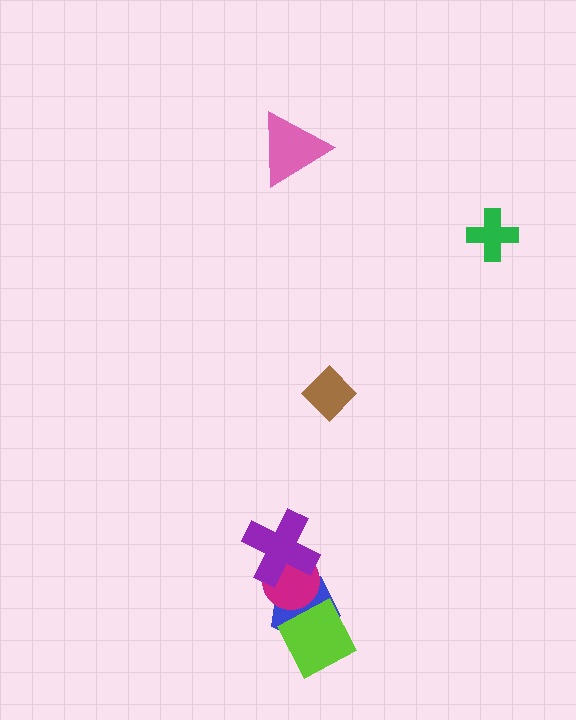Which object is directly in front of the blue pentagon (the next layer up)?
The lime diamond is directly in front of the blue pentagon.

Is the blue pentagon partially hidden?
Yes, it is partially covered by another shape.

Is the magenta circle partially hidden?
Yes, it is partially covered by another shape.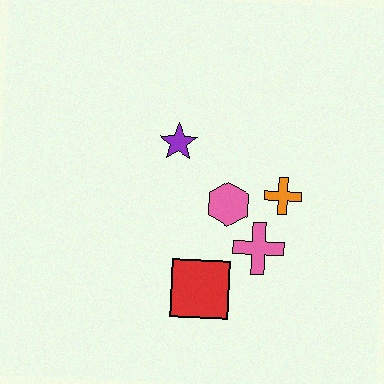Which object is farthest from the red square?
The purple star is farthest from the red square.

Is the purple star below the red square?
No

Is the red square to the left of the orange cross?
Yes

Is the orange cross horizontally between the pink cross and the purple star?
No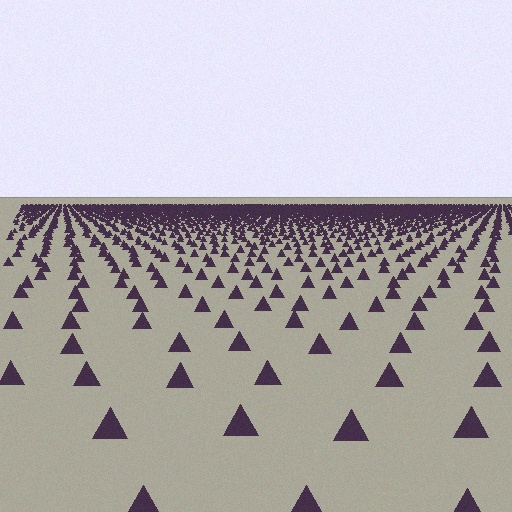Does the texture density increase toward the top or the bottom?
Density increases toward the top.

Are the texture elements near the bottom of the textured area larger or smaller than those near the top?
Larger. Near the bottom, elements are closer to the viewer and appear at a bigger on-screen size.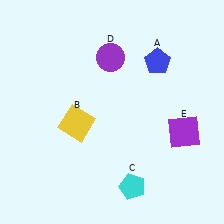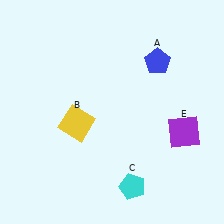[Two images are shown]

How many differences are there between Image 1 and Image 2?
There is 1 difference between the two images.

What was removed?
The purple circle (D) was removed in Image 2.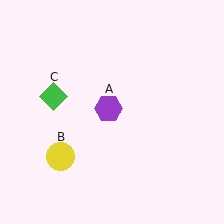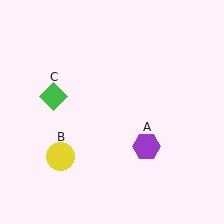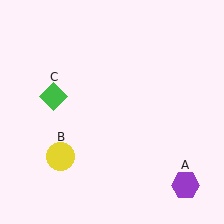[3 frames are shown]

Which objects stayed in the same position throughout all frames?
Yellow circle (object B) and green diamond (object C) remained stationary.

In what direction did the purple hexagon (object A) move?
The purple hexagon (object A) moved down and to the right.